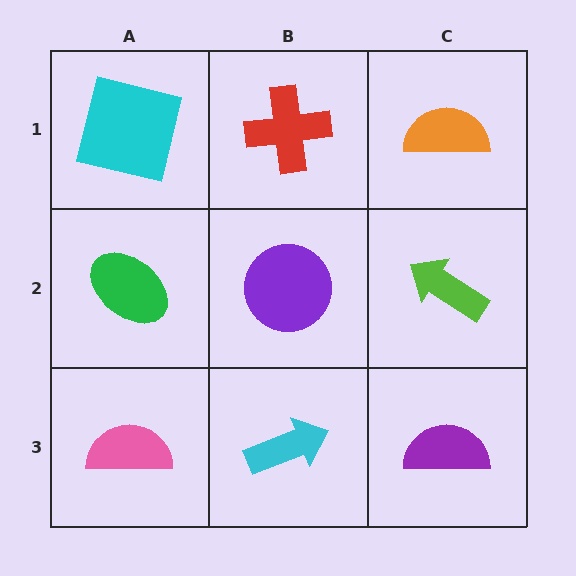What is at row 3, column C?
A purple semicircle.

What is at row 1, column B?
A red cross.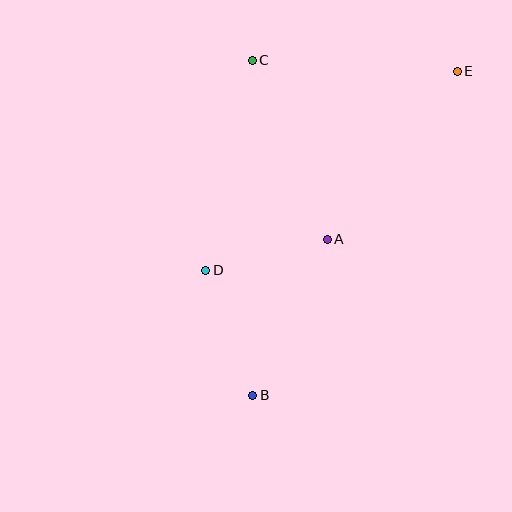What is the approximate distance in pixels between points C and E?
The distance between C and E is approximately 205 pixels.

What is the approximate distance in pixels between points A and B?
The distance between A and B is approximately 173 pixels.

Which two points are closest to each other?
Points A and D are closest to each other.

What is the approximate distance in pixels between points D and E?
The distance between D and E is approximately 320 pixels.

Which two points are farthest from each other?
Points B and E are farthest from each other.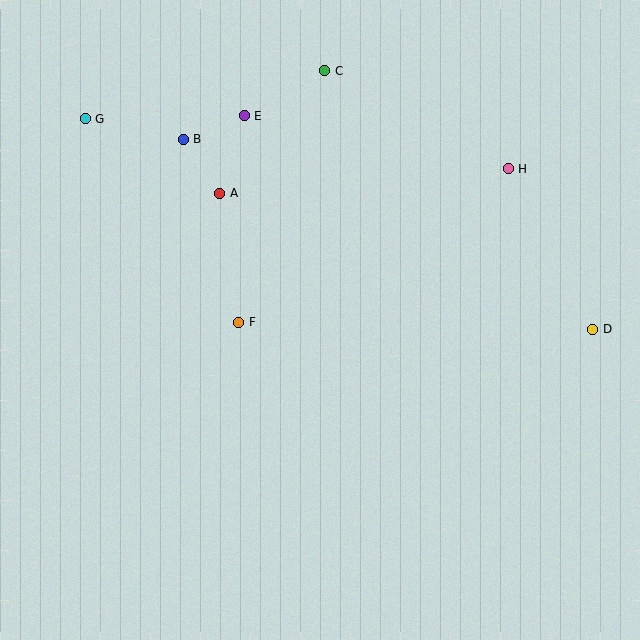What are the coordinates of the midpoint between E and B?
The midpoint between E and B is at (214, 128).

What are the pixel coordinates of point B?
Point B is at (183, 139).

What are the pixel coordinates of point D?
Point D is at (593, 329).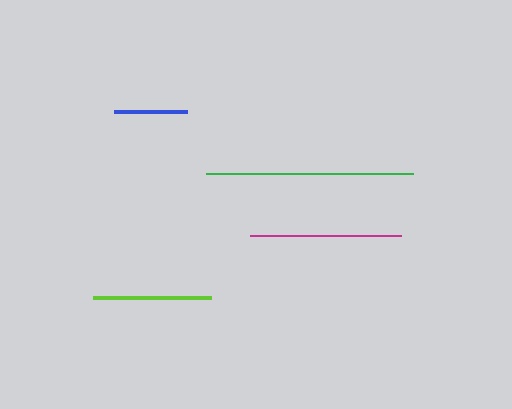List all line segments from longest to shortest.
From longest to shortest: green, magenta, lime, blue.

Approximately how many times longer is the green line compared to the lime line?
The green line is approximately 1.7 times the length of the lime line.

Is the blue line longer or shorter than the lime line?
The lime line is longer than the blue line.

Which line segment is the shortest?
The blue line is the shortest at approximately 72 pixels.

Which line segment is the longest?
The green line is the longest at approximately 206 pixels.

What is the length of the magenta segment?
The magenta segment is approximately 151 pixels long.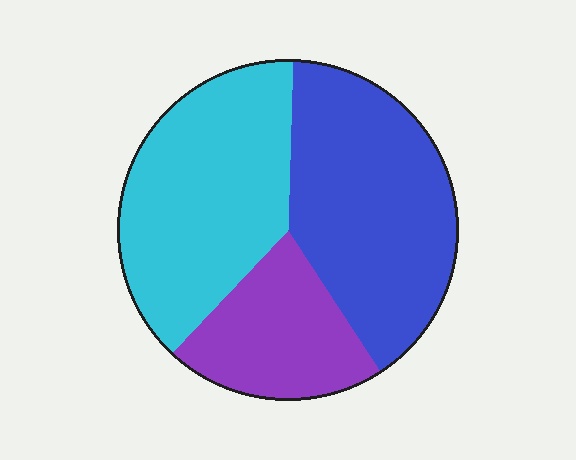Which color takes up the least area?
Purple, at roughly 20%.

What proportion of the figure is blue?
Blue covers around 40% of the figure.